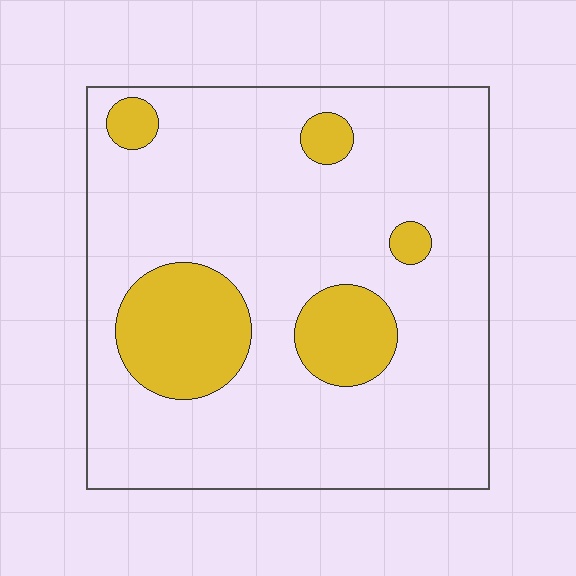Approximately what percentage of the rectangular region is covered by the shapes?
Approximately 20%.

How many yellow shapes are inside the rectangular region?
5.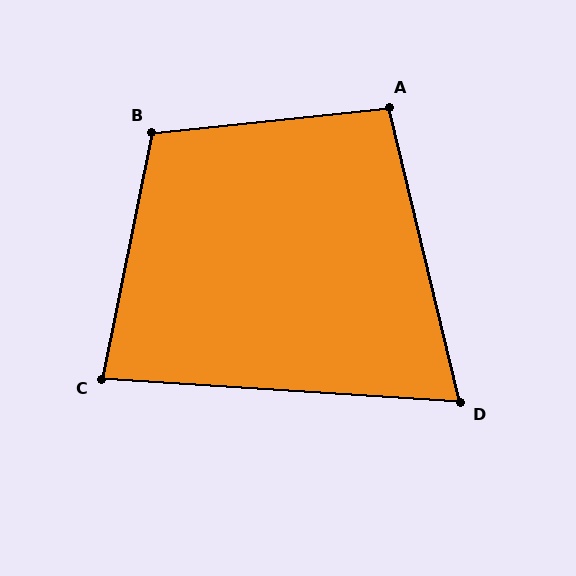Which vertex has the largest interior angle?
B, at approximately 107 degrees.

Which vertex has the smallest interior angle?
D, at approximately 73 degrees.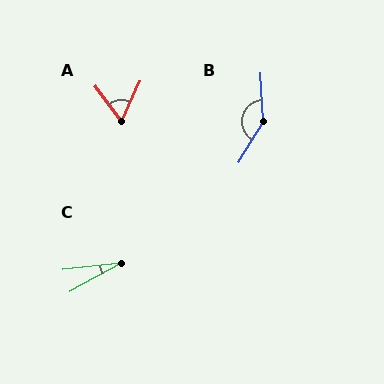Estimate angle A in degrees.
Approximately 62 degrees.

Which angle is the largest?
B, at approximately 146 degrees.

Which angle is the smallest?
C, at approximately 23 degrees.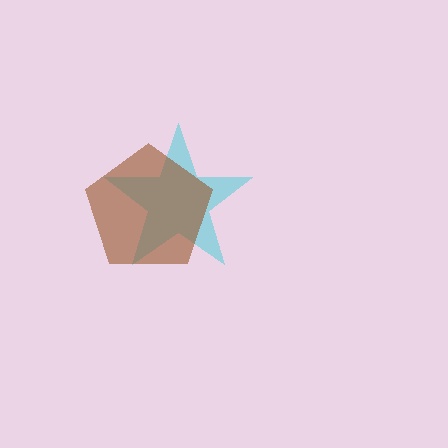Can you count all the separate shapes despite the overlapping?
Yes, there are 2 separate shapes.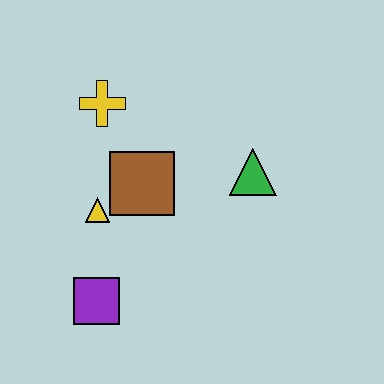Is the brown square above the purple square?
Yes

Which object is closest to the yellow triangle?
The brown square is closest to the yellow triangle.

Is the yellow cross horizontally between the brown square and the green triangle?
No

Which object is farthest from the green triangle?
The purple square is farthest from the green triangle.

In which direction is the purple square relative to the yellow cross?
The purple square is below the yellow cross.